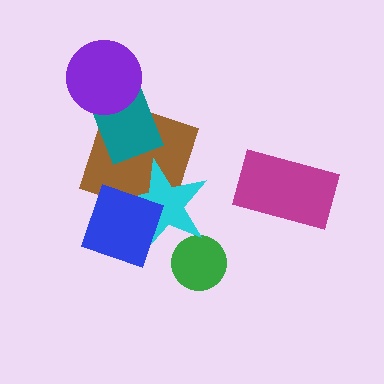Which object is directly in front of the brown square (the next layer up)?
The cyan star is directly in front of the brown square.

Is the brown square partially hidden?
Yes, it is partially covered by another shape.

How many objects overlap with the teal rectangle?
2 objects overlap with the teal rectangle.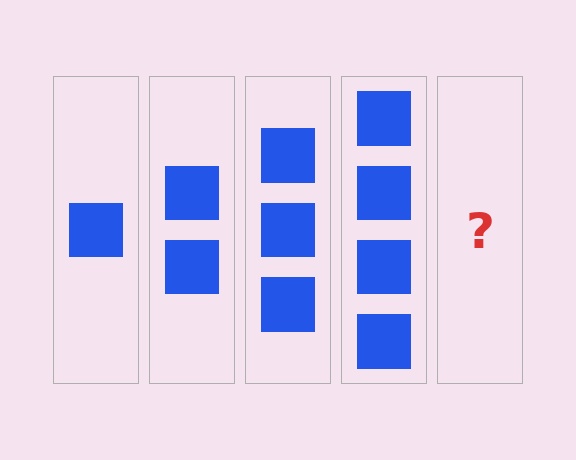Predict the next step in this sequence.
The next step is 5 squares.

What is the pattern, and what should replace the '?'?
The pattern is that each step adds one more square. The '?' should be 5 squares.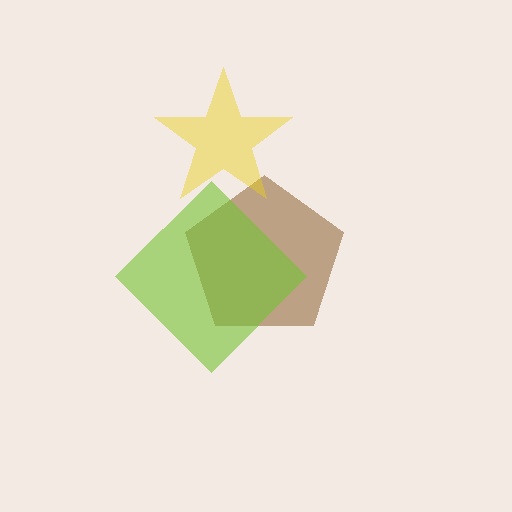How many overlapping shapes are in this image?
There are 3 overlapping shapes in the image.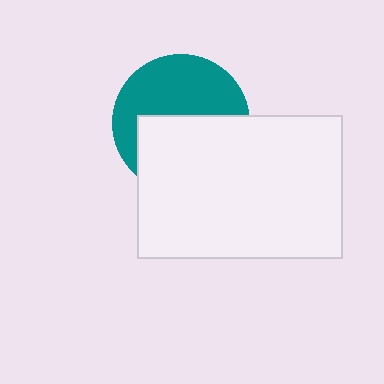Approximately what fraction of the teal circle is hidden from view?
Roughly 49% of the teal circle is hidden behind the white rectangle.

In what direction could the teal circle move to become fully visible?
The teal circle could move up. That would shift it out from behind the white rectangle entirely.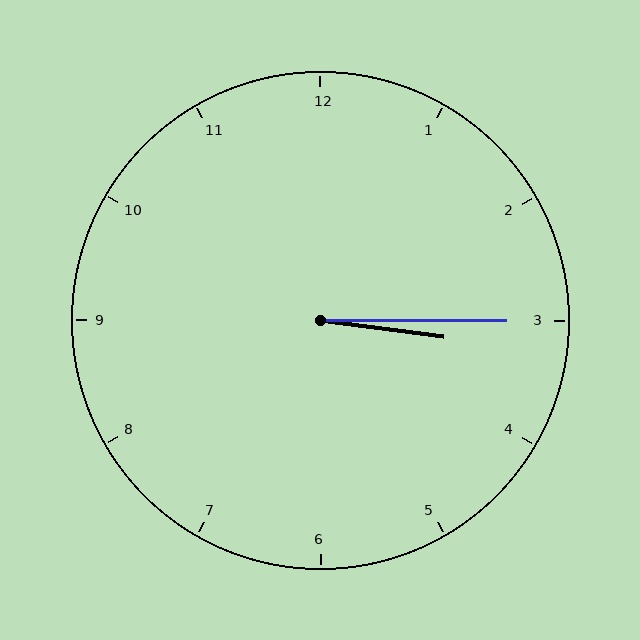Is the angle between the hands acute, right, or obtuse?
It is acute.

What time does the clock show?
3:15.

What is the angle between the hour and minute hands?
Approximately 8 degrees.